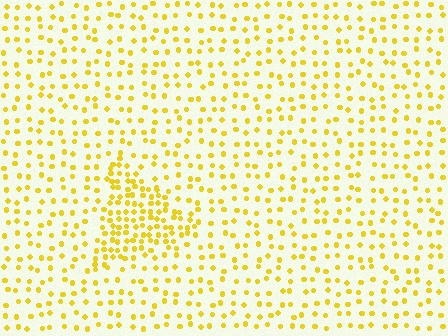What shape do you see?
I see a triangle.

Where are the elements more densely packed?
The elements are more densely packed inside the triangle boundary.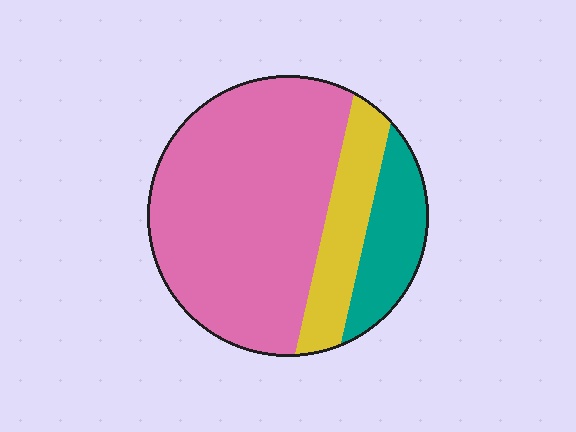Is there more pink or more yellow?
Pink.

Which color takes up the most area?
Pink, at roughly 65%.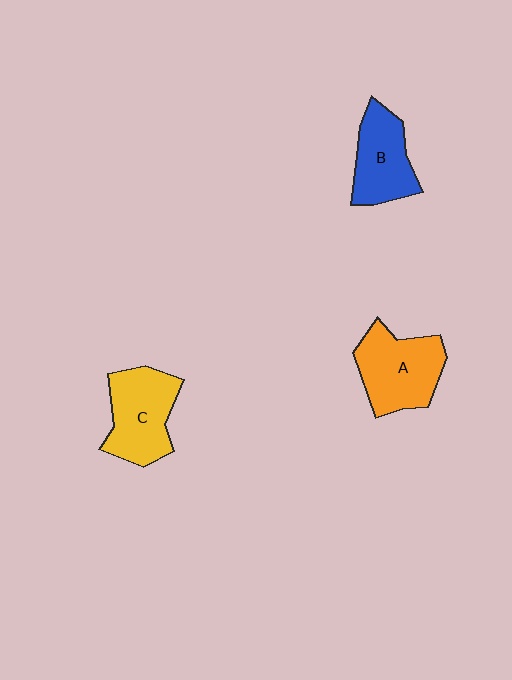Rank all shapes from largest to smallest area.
From largest to smallest: A (orange), C (yellow), B (blue).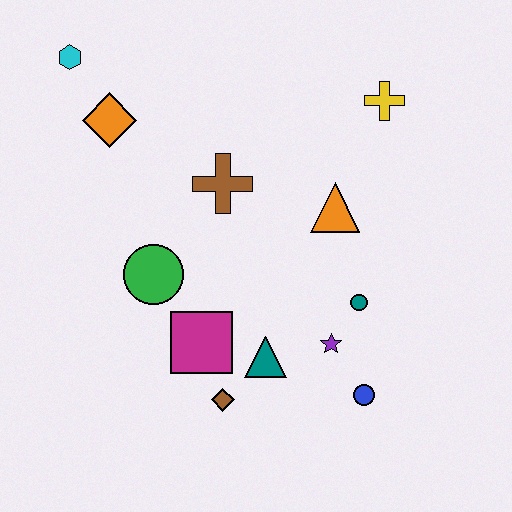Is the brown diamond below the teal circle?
Yes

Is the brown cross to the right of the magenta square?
Yes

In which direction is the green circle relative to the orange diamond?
The green circle is below the orange diamond.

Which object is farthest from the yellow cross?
The brown diamond is farthest from the yellow cross.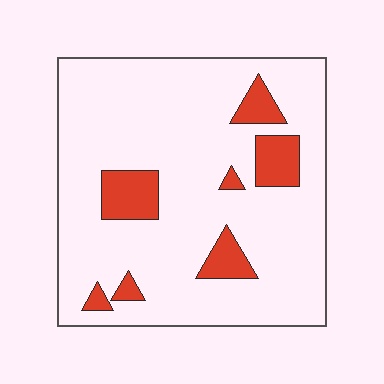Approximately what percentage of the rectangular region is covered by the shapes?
Approximately 15%.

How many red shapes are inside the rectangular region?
7.